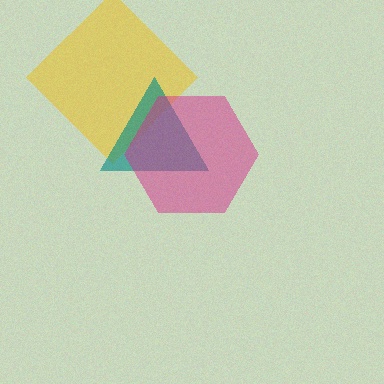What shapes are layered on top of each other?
The layered shapes are: a yellow diamond, a teal triangle, a magenta hexagon.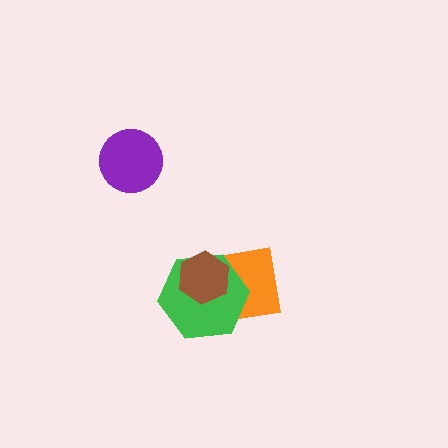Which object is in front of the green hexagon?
The brown hexagon is in front of the green hexagon.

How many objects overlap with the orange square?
2 objects overlap with the orange square.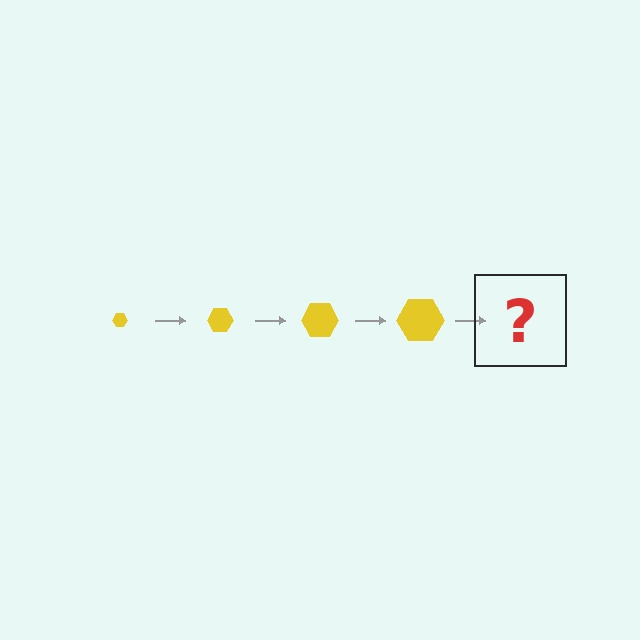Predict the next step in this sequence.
The next step is a yellow hexagon, larger than the previous one.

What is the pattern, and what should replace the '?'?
The pattern is that the hexagon gets progressively larger each step. The '?' should be a yellow hexagon, larger than the previous one.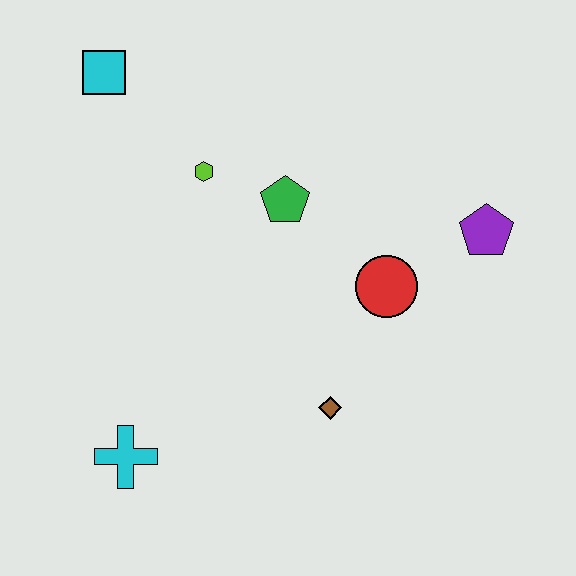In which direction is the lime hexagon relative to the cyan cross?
The lime hexagon is above the cyan cross.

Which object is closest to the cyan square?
The lime hexagon is closest to the cyan square.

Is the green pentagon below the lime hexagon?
Yes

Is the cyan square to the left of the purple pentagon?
Yes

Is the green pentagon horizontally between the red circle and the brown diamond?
No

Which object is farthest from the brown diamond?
The cyan square is farthest from the brown diamond.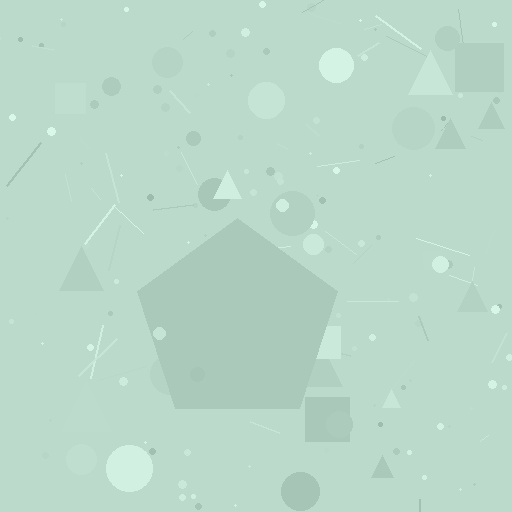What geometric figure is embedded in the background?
A pentagon is embedded in the background.